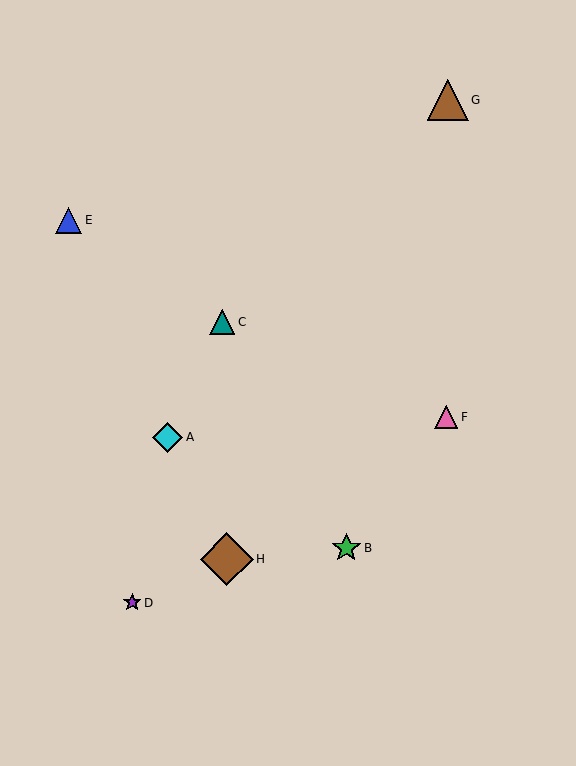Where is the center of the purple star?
The center of the purple star is at (132, 603).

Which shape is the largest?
The brown diamond (labeled H) is the largest.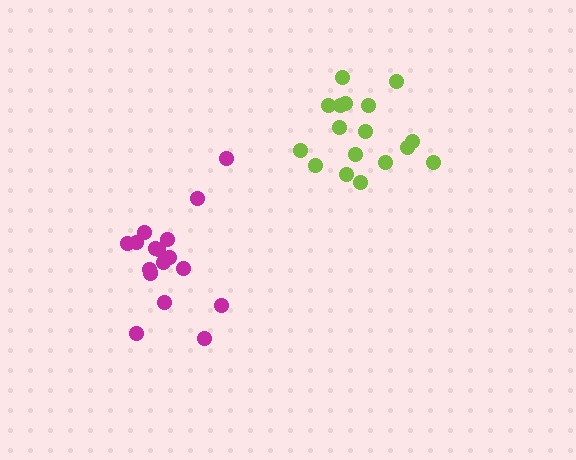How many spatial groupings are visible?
There are 2 spatial groupings.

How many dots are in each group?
Group 1: 18 dots, Group 2: 17 dots (35 total).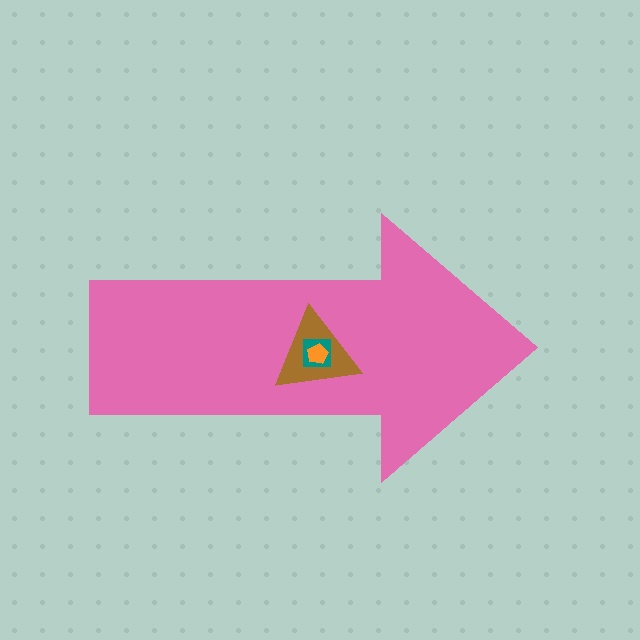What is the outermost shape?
The pink arrow.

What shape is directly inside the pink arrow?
The brown triangle.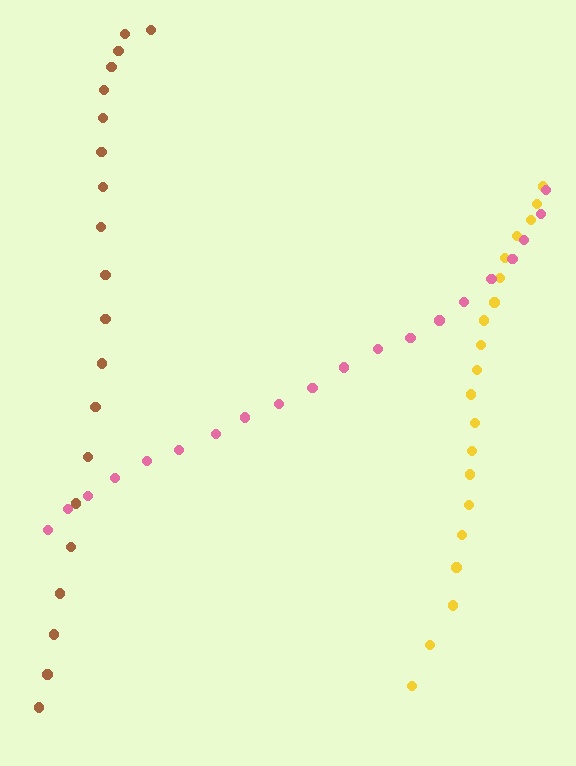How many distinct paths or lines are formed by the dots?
There are 3 distinct paths.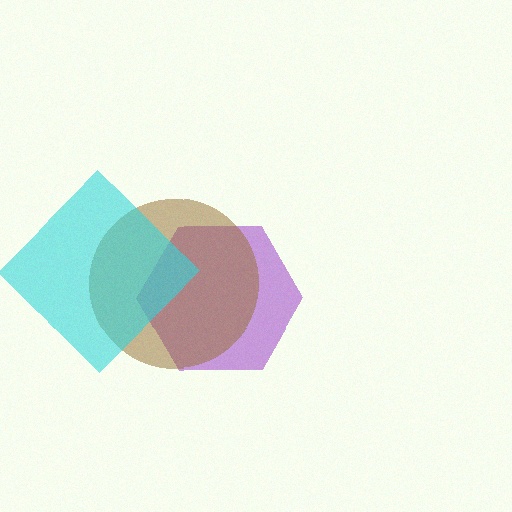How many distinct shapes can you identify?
There are 3 distinct shapes: a purple hexagon, a brown circle, a cyan diamond.